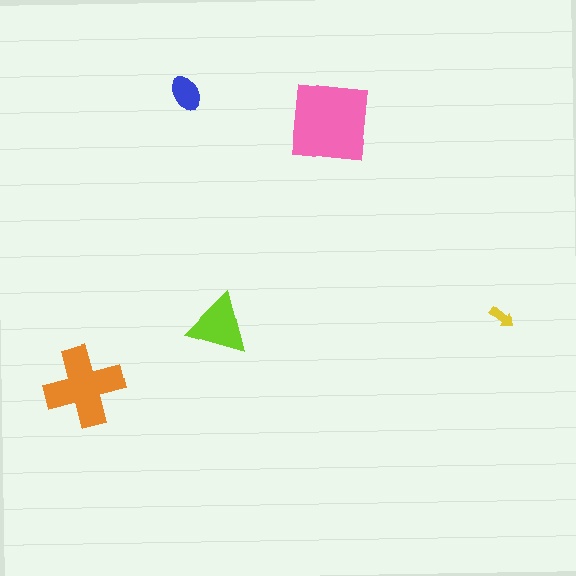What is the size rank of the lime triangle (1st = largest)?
3rd.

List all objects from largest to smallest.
The pink square, the orange cross, the lime triangle, the blue ellipse, the yellow arrow.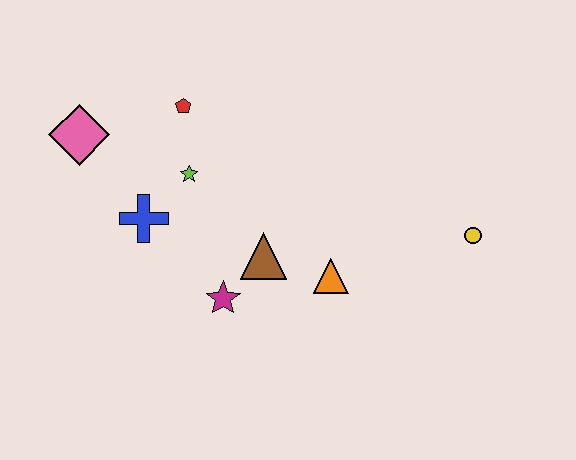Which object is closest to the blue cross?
The lime star is closest to the blue cross.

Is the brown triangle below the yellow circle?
Yes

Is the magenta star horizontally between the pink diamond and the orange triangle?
Yes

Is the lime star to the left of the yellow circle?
Yes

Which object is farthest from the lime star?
The yellow circle is farthest from the lime star.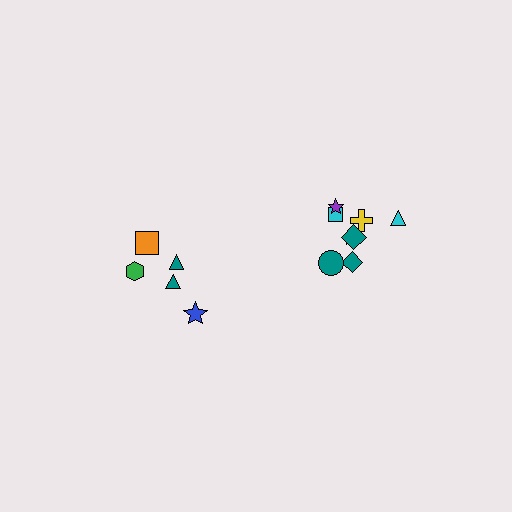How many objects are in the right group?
There are 8 objects.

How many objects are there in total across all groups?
There are 13 objects.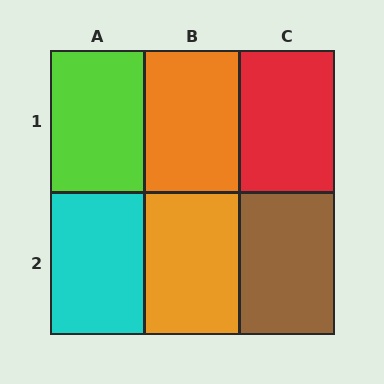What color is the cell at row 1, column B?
Orange.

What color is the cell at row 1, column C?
Red.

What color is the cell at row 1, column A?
Lime.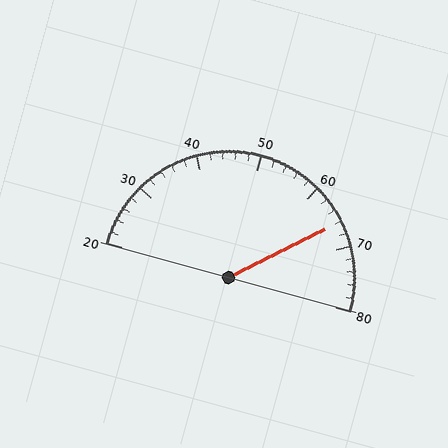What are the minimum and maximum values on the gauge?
The gauge ranges from 20 to 80.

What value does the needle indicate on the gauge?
The needle indicates approximately 66.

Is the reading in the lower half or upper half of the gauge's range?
The reading is in the upper half of the range (20 to 80).